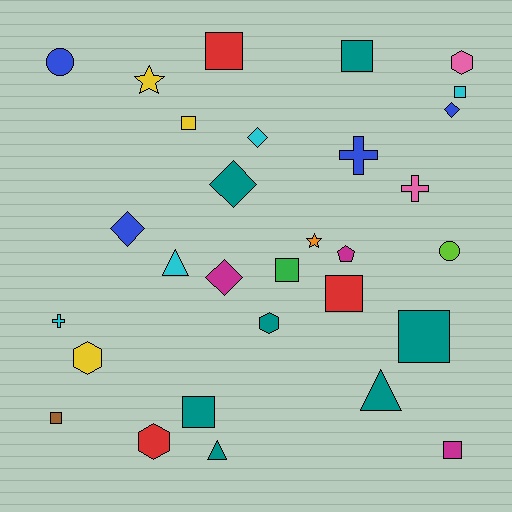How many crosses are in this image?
There are 3 crosses.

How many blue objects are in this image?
There are 4 blue objects.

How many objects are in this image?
There are 30 objects.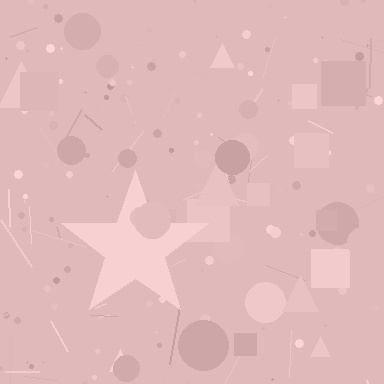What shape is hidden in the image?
A star is hidden in the image.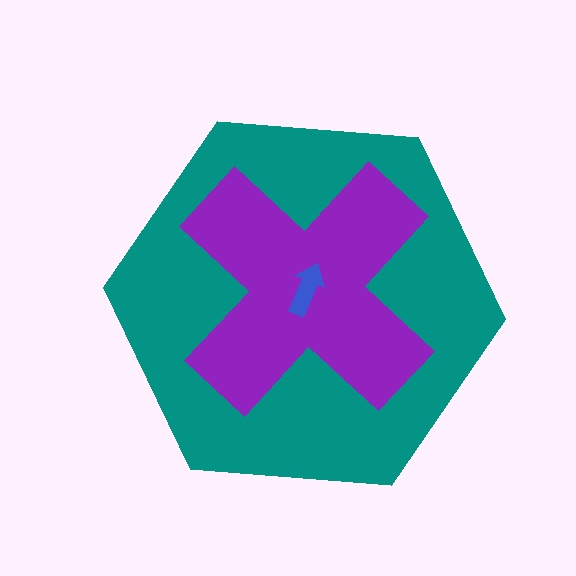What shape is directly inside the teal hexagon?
The purple cross.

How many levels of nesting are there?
3.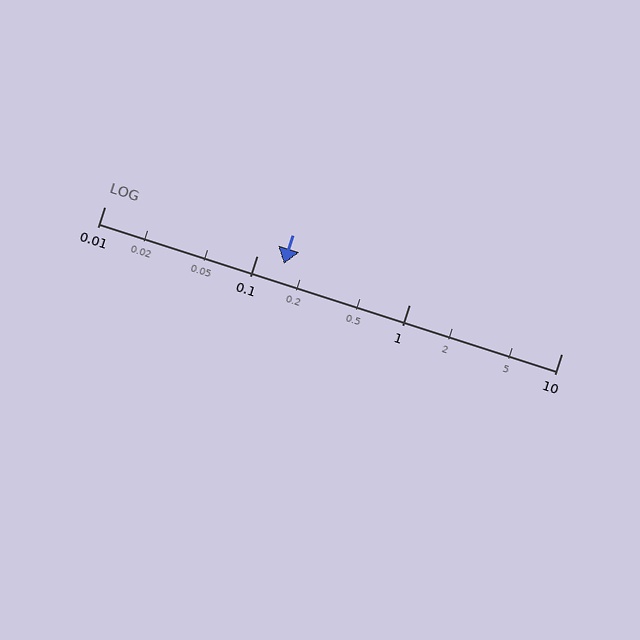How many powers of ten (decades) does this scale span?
The scale spans 3 decades, from 0.01 to 10.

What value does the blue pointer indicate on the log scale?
The pointer indicates approximately 0.15.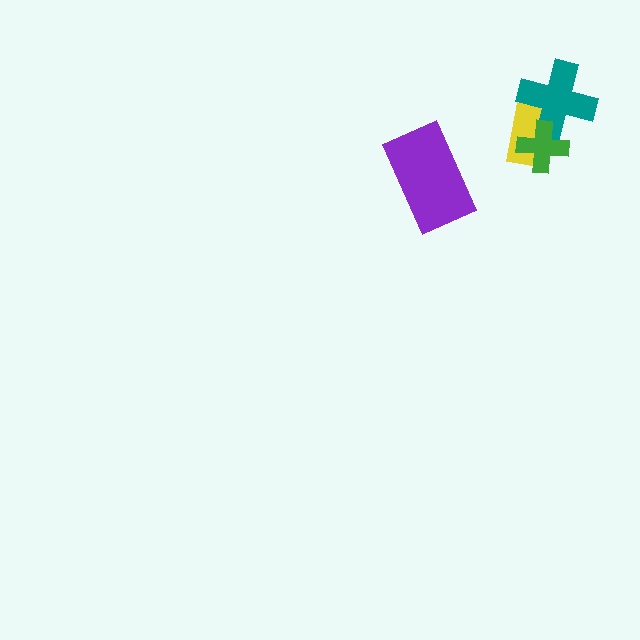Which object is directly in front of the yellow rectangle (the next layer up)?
The teal cross is directly in front of the yellow rectangle.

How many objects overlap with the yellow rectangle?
2 objects overlap with the yellow rectangle.